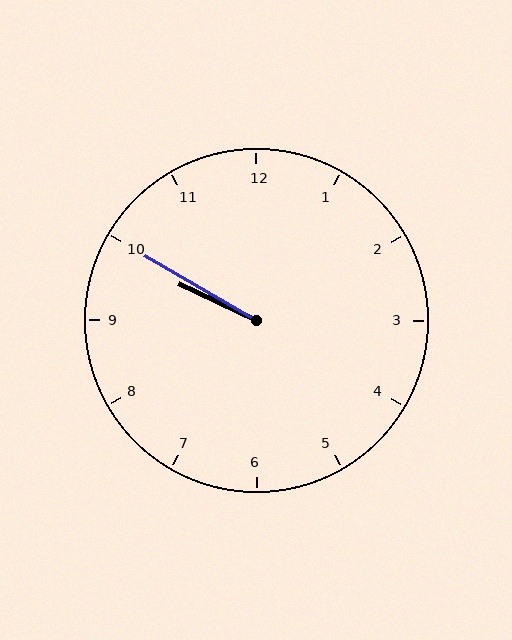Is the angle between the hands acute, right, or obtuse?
It is acute.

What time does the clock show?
9:50.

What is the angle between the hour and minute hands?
Approximately 5 degrees.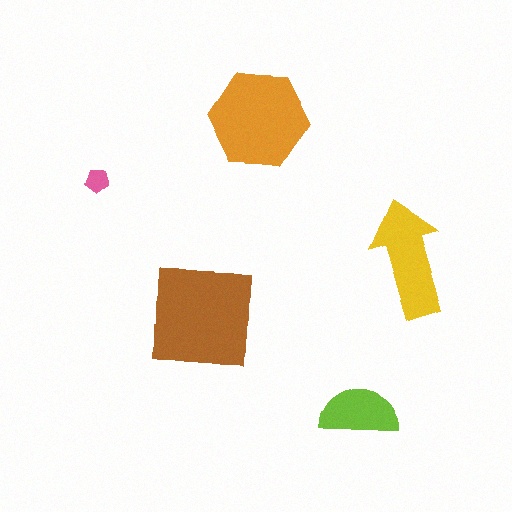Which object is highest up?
The orange hexagon is topmost.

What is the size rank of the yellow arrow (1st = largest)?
3rd.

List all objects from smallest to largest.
The pink pentagon, the lime semicircle, the yellow arrow, the orange hexagon, the brown square.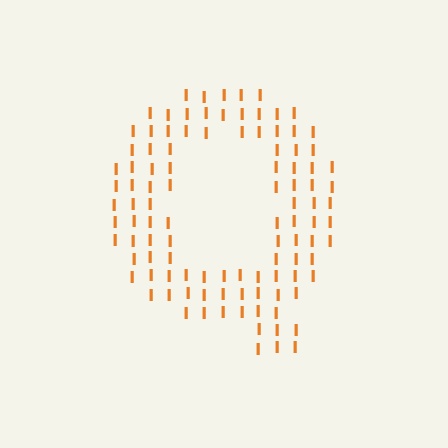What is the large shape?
The large shape is the letter Q.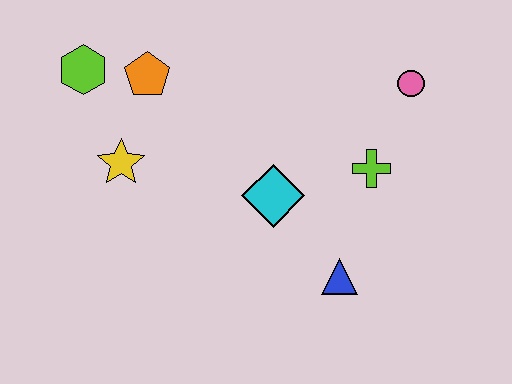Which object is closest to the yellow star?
The orange pentagon is closest to the yellow star.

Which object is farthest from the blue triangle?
The lime hexagon is farthest from the blue triangle.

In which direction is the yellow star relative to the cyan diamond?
The yellow star is to the left of the cyan diamond.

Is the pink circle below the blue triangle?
No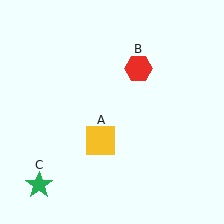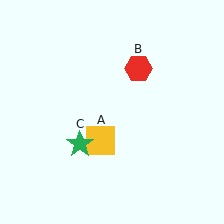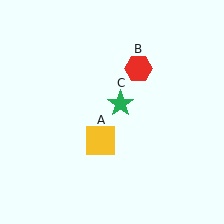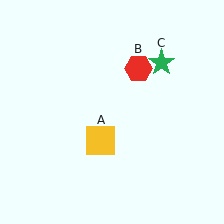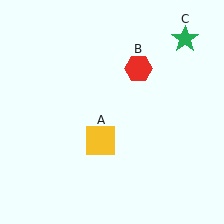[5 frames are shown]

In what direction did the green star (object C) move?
The green star (object C) moved up and to the right.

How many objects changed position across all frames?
1 object changed position: green star (object C).